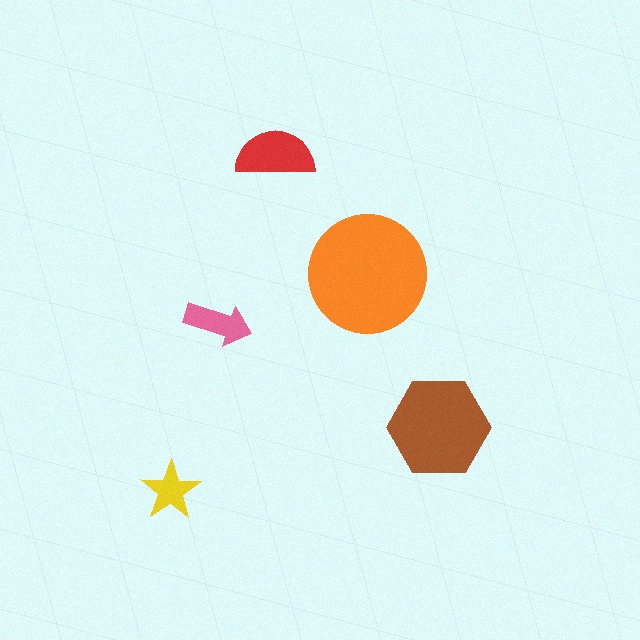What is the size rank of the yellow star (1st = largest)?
5th.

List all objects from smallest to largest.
The yellow star, the pink arrow, the red semicircle, the brown hexagon, the orange circle.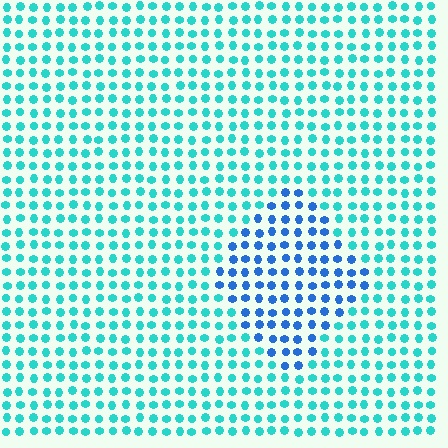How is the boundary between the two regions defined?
The boundary is defined purely by a slight shift in hue (about 41 degrees). Spacing, size, and orientation are identical on both sides.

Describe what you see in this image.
The image is filled with small cyan elements in a uniform arrangement. A diamond-shaped region is visible where the elements are tinted to a slightly different hue, forming a subtle color boundary.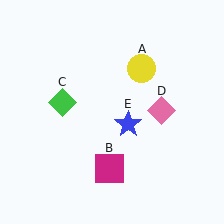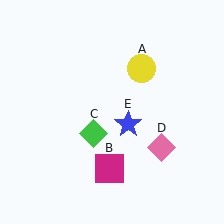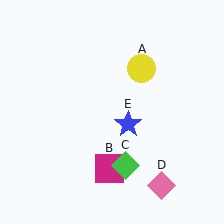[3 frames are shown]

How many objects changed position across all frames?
2 objects changed position: green diamond (object C), pink diamond (object D).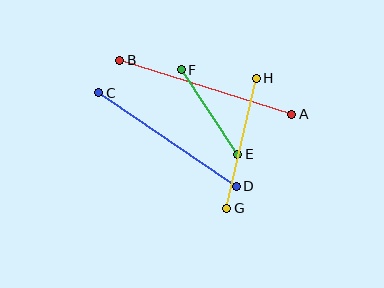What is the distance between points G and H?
The distance is approximately 134 pixels.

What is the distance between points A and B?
The distance is approximately 180 pixels.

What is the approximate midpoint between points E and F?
The midpoint is at approximately (210, 112) pixels.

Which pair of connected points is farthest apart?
Points A and B are farthest apart.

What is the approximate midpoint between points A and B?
The midpoint is at approximately (206, 87) pixels.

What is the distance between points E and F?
The distance is approximately 102 pixels.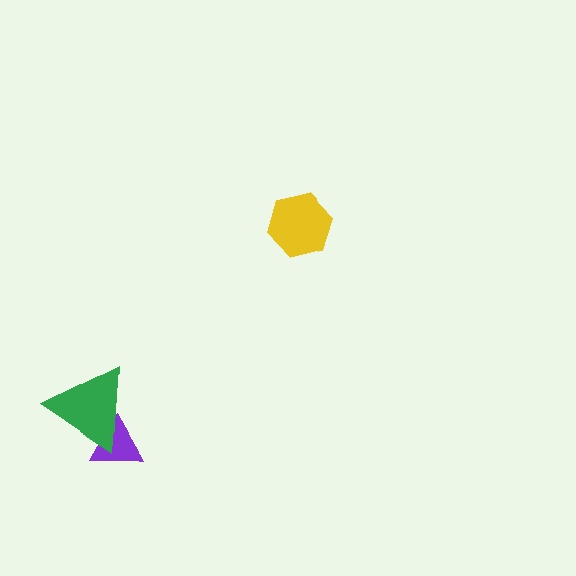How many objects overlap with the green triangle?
1 object overlaps with the green triangle.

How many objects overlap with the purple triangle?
1 object overlaps with the purple triangle.